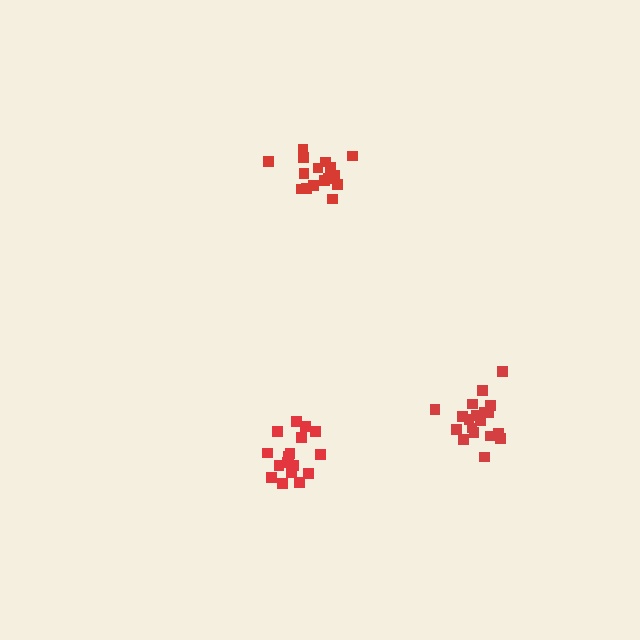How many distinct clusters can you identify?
There are 3 distinct clusters.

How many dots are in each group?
Group 1: 19 dots, Group 2: 16 dots, Group 3: 17 dots (52 total).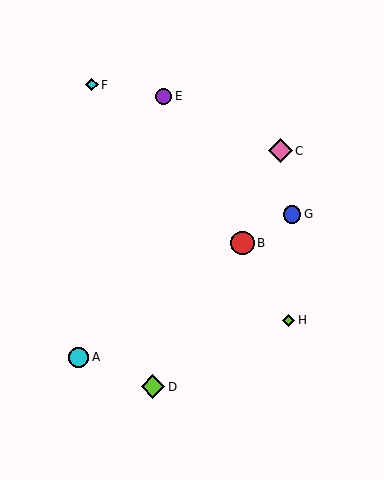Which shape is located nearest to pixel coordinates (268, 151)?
The pink diamond (labeled C) at (280, 151) is nearest to that location.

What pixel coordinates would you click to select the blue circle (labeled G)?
Click at (292, 214) to select the blue circle G.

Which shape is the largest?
The pink diamond (labeled C) is the largest.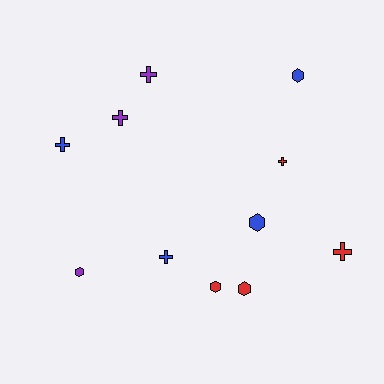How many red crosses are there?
There are 2 red crosses.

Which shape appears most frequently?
Cross, with 6 objects.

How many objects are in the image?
There are 11 objects.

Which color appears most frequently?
Red, with 4 objects.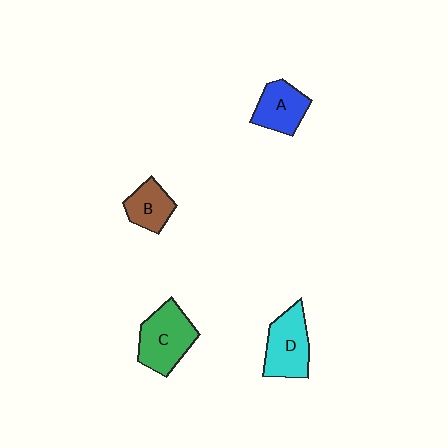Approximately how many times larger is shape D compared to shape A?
Approximately 1.3 times.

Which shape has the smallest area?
Shape B (brown).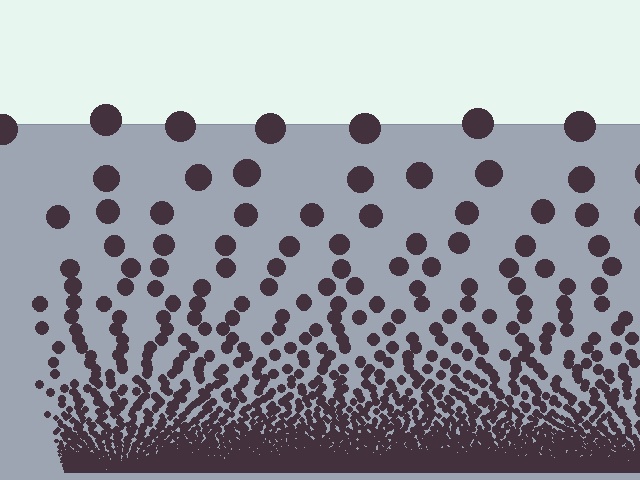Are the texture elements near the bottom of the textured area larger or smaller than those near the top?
Smaller. The gradient is inverted — elements near the bottom are smaller and denser.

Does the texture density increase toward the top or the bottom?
Density increases toward the bottom.